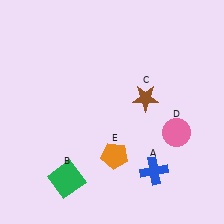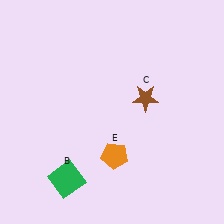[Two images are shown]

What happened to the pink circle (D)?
The pink circle (D) was removed in Image 2. It was in the bottom-right area of Image 1.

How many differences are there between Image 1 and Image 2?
There are 2 differences between the two images.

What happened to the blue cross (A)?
The blue cross (A) was removed in Image 2. It was in the bottom-right area of Image 1.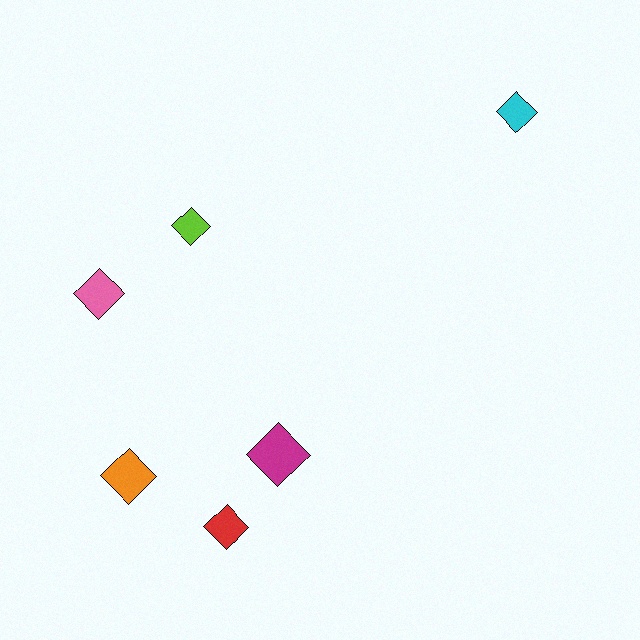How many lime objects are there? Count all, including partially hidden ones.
There is 1 lime object.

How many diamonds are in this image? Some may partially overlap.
There are 6 diamonds.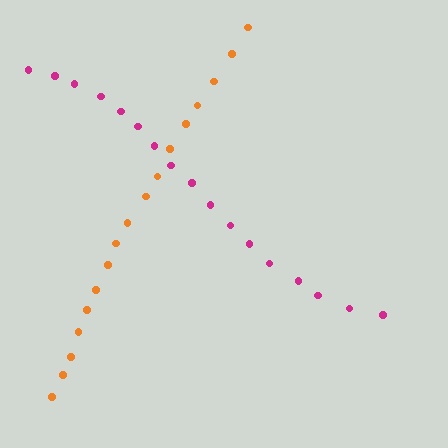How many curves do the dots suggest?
There are 2 distinct paths.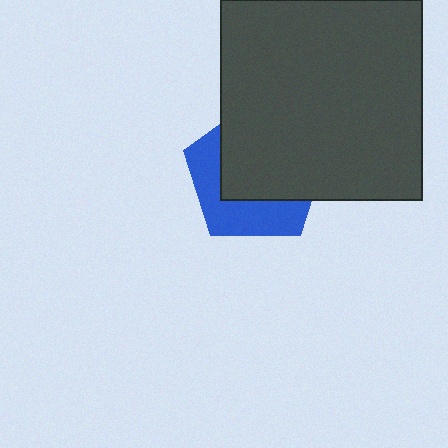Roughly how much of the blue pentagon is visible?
A small part of it is visible (roughly 39%).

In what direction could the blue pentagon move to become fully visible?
The blue pentagon could move toward the lower-left. That would shift it out from behind the dark gray square entirely.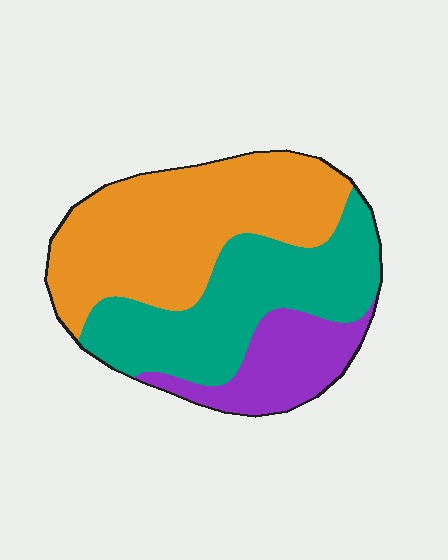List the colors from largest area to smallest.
From largest to smallest: orange, teal, purple.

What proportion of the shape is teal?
Teal takes up about three eighths (3/8) of the shape.